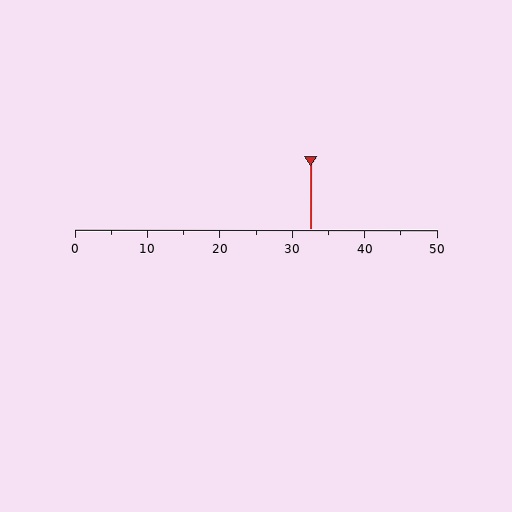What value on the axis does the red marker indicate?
The marker indicates approximately 32.5.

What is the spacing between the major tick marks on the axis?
The major ticks are spaced 10 apart.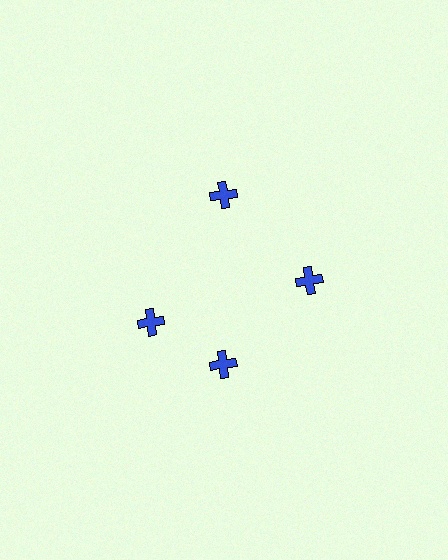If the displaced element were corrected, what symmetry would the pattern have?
It would have 4-fold rotational symmetry — the pattern would map onto itself every 90 degrees.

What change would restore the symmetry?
The symmetry would be restored by rotating it back into even spacing with its neighbors so that all 4 crosses sit at equal angles and equal distance from the center.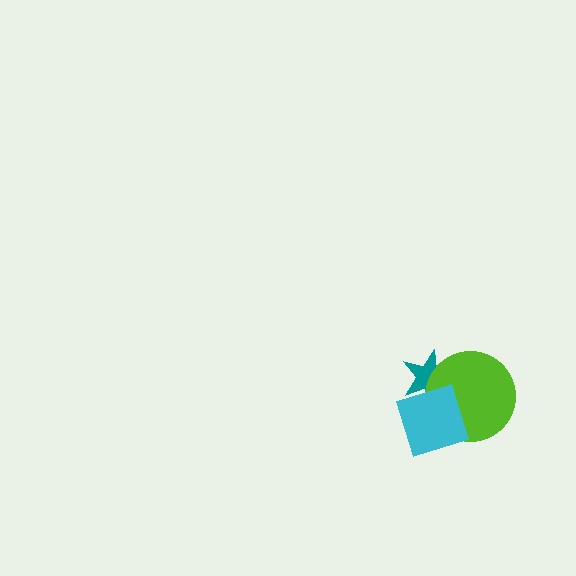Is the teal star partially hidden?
Yes, it is partially covered by another shape.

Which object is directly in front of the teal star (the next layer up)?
The lime circle is directly in front of the teal star.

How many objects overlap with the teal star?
2 objects overlap with the teal star.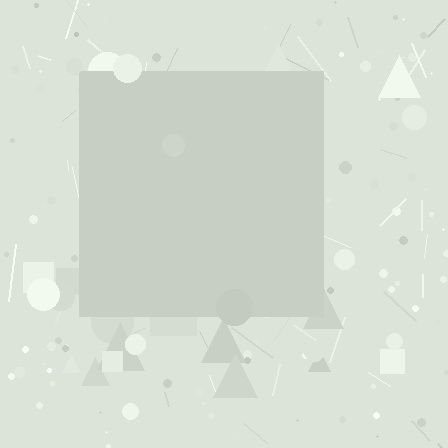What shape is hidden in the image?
A square is hidden in the image.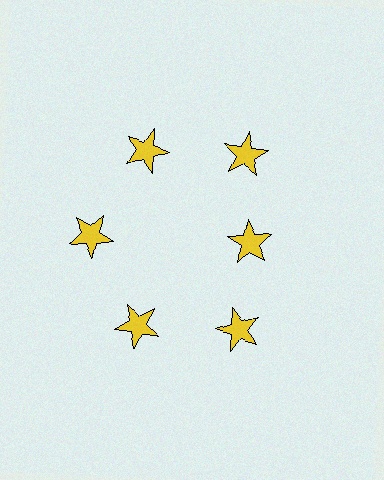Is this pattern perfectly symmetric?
No. The 6 yellow stars are arranged in a ring, but one element near the 3 o'clock position is pulled inward toward the center, breaking the 6-fold rotational symmetry.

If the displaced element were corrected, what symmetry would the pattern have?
It would have 6-fold rotational symmetry — the pattern would map onto itself every 60 degrees.